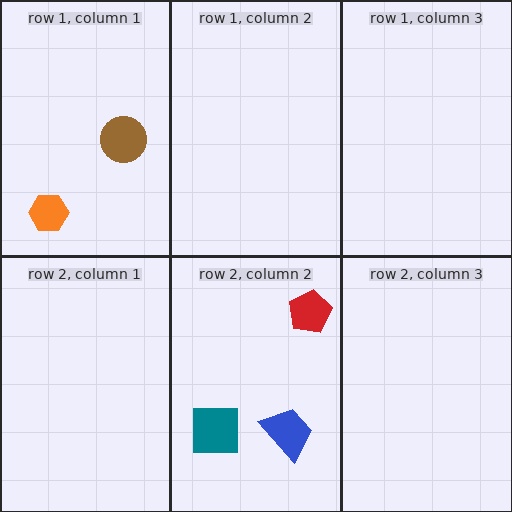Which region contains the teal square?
The row 2, column 2 region.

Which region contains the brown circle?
The row 1, column 1 region.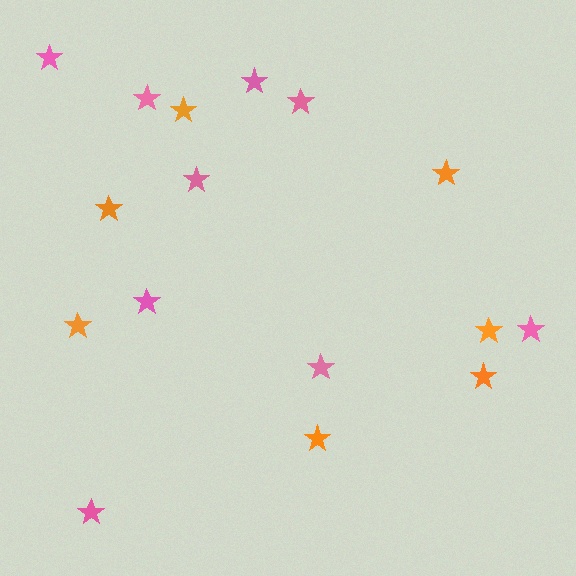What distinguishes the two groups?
There are 2 groups: one group of orange stars (7) and one group of pink stars (9).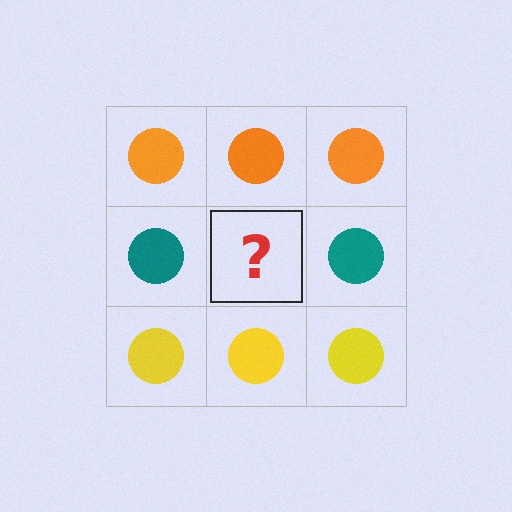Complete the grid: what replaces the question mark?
The question mark should be replaced with a teal circle.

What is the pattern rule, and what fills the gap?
The rule is that each row has a consistent color. The gap should be filled with a teal circle.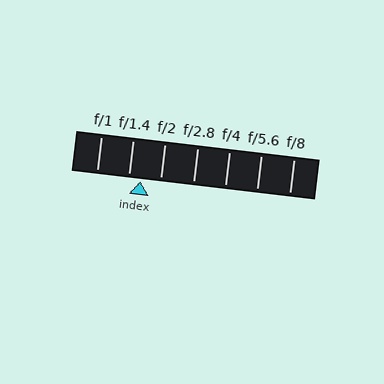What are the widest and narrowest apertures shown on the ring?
The widest aperture shown is f/1 and the narrowest is f/8.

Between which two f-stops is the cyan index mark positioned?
The index mark is between f/1.4 and f/2.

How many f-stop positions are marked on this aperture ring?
There are 7 f-stop positions marked.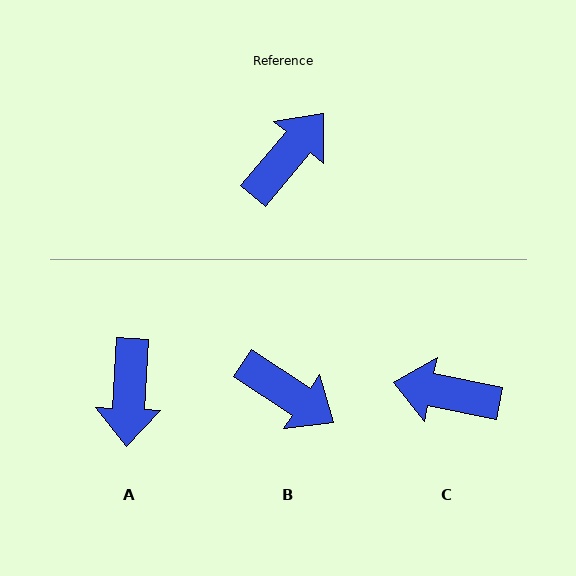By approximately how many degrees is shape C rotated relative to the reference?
Approximately 119 degrees counter-clockwise.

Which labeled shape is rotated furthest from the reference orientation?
A, about 142 degrees away.